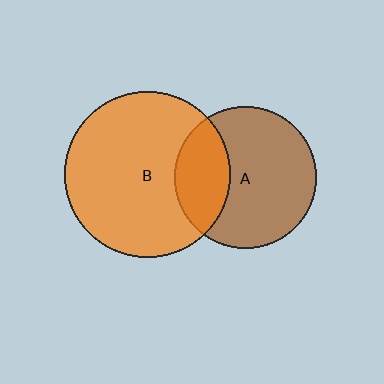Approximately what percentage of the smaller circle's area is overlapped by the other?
Approximately 30%.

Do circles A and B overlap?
Yes.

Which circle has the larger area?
Circle B (orange).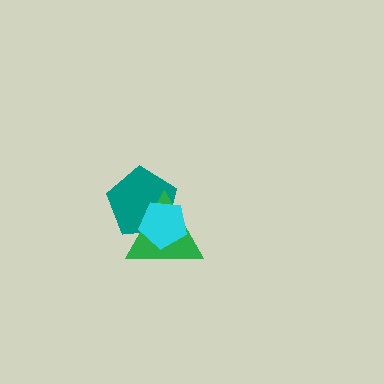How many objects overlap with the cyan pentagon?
2 objects overlap with the cyan pentagon.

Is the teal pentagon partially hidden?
Yes, it is partially covered by another shape.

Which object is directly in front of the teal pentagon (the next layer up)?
The green triangle is directly in front of the teal pentagon.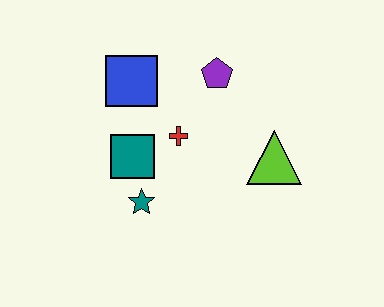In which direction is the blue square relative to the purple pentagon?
The blue square is to the left of the purple pentagon.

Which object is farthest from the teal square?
The lime triangle is farthest from the teal square.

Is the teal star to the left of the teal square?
No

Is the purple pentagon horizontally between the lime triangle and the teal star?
Yes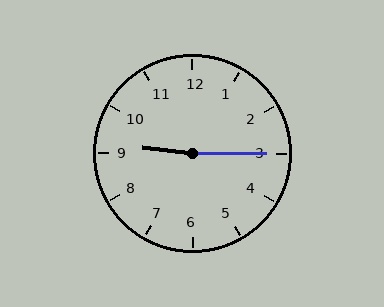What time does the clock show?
9:15.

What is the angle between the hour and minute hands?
Approximately 172 degrees.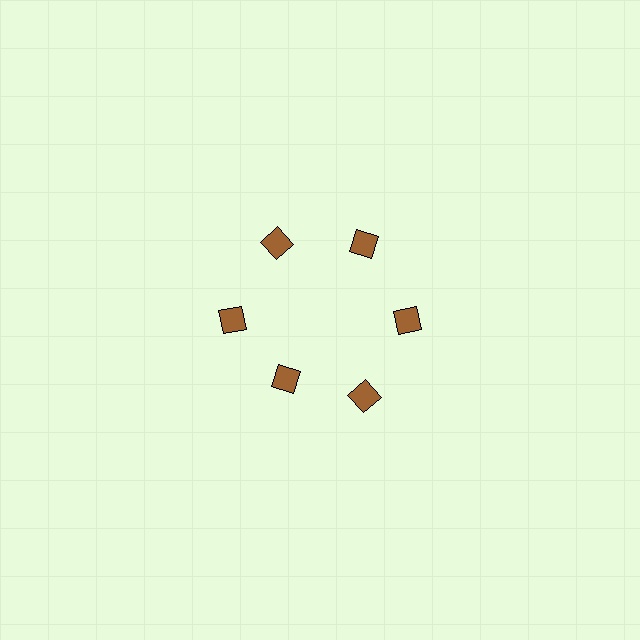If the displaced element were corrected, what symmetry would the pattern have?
It would have 6-fold rotational symmetry — the pattern would map onto itself every 60 degrees.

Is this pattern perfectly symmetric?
No. The 6 brown squares are arranged in a ring, but one element near the 7 o'clock position is pulled inward toward the center, breaking the 6-fold rotational symmetry.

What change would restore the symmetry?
The symmetry would be restored by moving it outward, back onto the ring so that all 6 squares sit at equal angles and equal distance from the center.